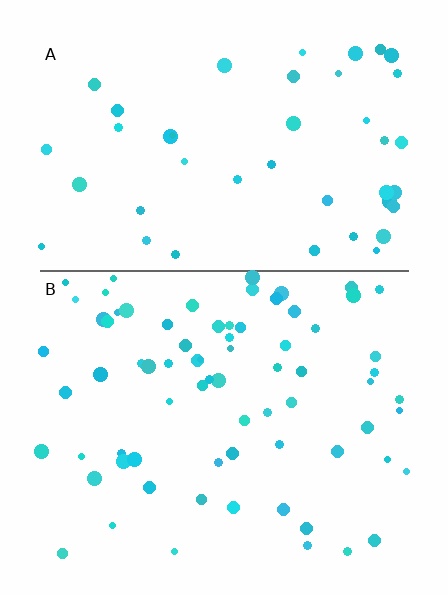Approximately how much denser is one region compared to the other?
Approximately 1.7× — region B over region A.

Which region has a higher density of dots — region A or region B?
B (the bottom).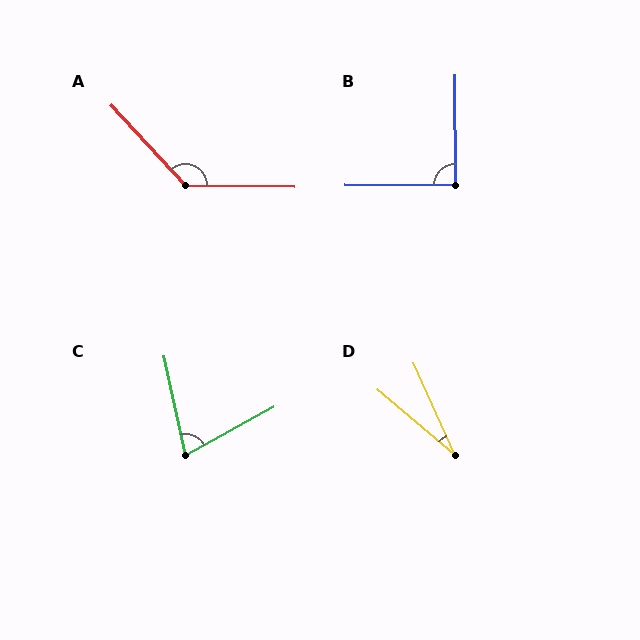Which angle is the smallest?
D, at approximately 26 degrees.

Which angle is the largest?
A, at approximately 133 degrees.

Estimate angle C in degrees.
Approximately 73 degrees.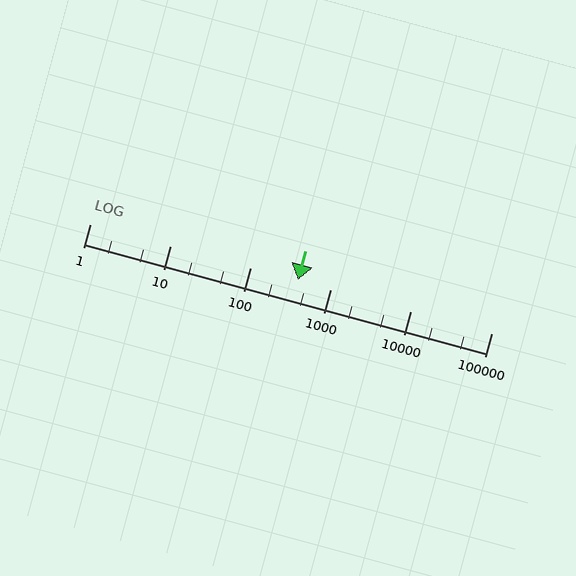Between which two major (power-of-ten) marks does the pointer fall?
The pointer is between 100 and 1000.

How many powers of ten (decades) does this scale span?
The scale spans 5 decades, from 1 to 100000.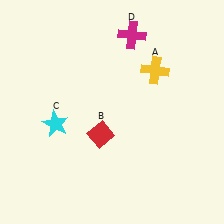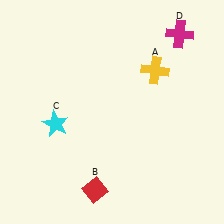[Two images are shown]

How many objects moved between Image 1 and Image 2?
2 objects moved between the two images.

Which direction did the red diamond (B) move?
The red diamond (B) moved down.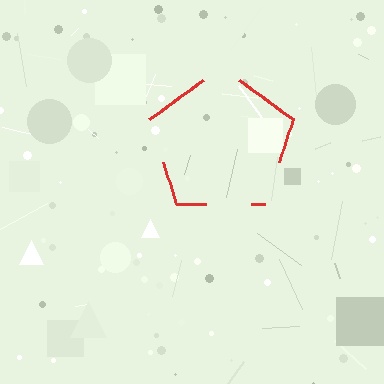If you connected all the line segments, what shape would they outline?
They would outline a pentagon.